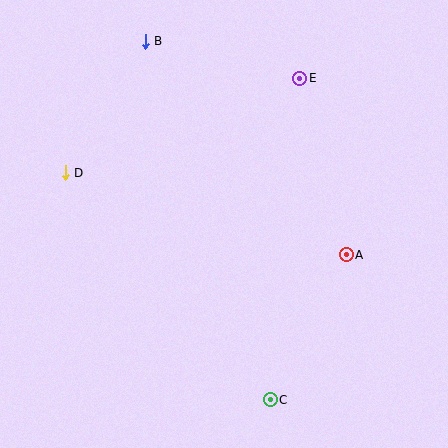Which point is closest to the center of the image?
Point A at (346, 255) is closest to the center.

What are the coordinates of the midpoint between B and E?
The midpoint between B and E is at (223, 60).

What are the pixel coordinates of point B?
Point B is at (145, 41).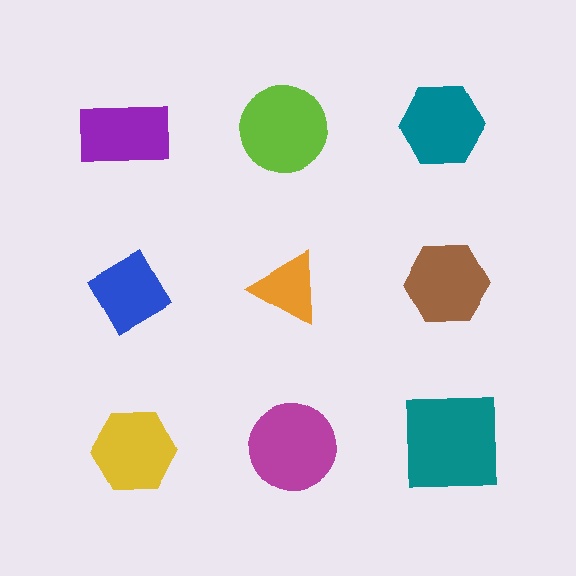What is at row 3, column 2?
A magenta circle.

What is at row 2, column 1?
A blue diamond.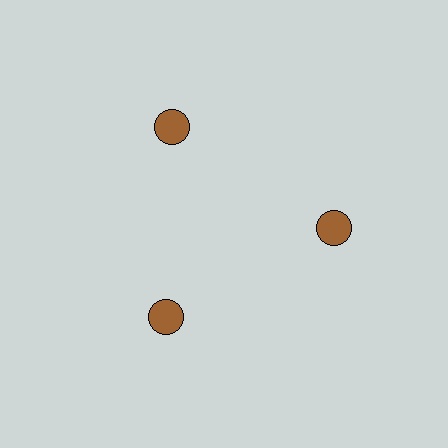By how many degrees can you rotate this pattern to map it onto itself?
The pattern maps onto itself every 120 degrees of rotation.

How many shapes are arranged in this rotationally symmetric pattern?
There are 3 shapes, arranged in 3 groups of 1.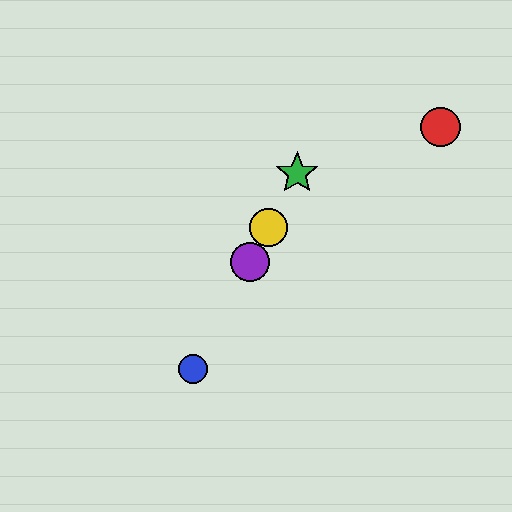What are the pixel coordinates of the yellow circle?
The yellow circle is at (268, 228).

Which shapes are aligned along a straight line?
The blue circle, the green star, the yellow circle, the purple circle are aligned along a straight line.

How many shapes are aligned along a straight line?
4 shapes (the blue circle, the green star, the yellow circle, the purple circle) are aligned along a straight line.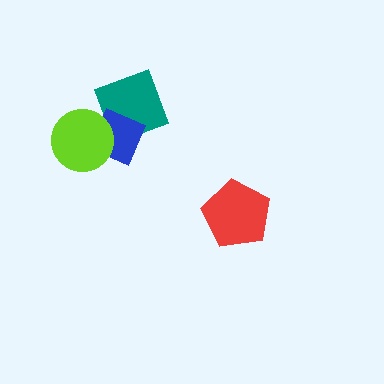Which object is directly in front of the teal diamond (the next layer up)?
The blue diamond is directly in front of the teal diamond.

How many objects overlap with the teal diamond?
2 objects overlap with the teal diamond.